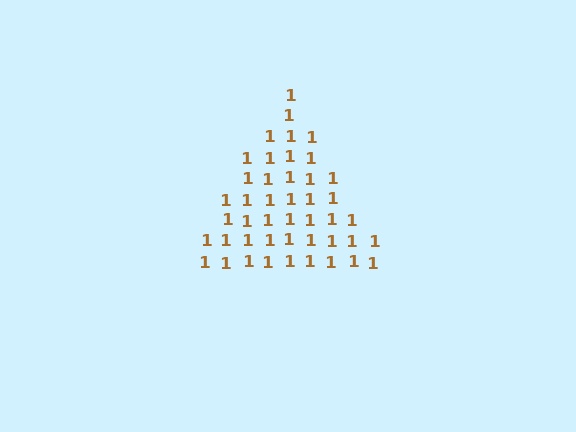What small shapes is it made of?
It is made of small digit 1's.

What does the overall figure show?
The overall figure shows a triangle.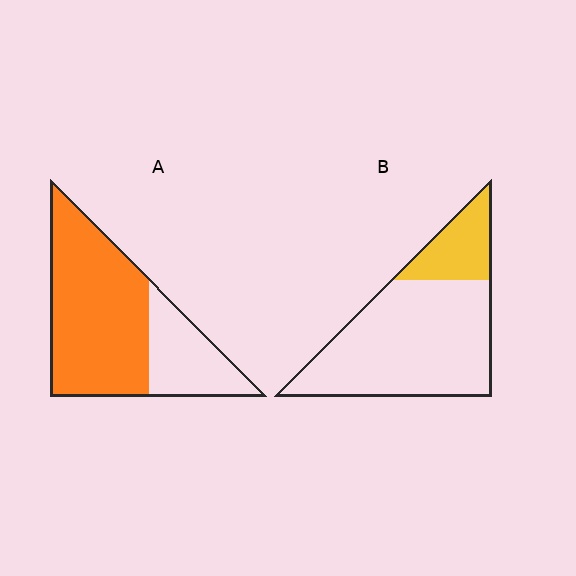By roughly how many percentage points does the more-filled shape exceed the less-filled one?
By roughly 50 percentage points (A over B).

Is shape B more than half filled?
No.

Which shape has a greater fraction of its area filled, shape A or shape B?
Shape A.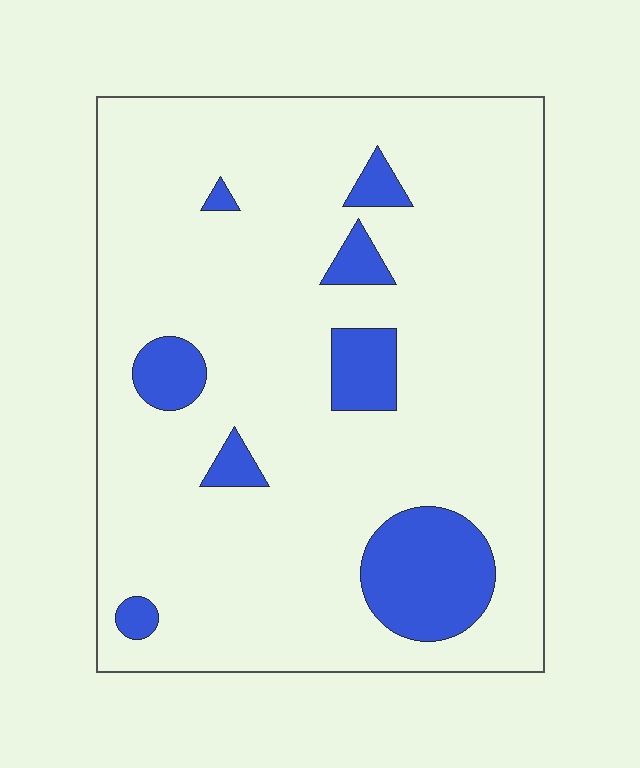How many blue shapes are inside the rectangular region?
8.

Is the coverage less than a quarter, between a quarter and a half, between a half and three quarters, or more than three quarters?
Less than a quarter.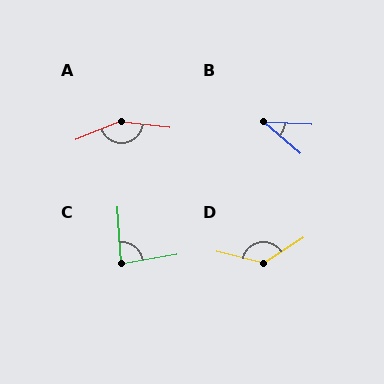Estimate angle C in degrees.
Approximately 84 degrees.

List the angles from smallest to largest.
B (38°), C (84°), D (133°), A (152°).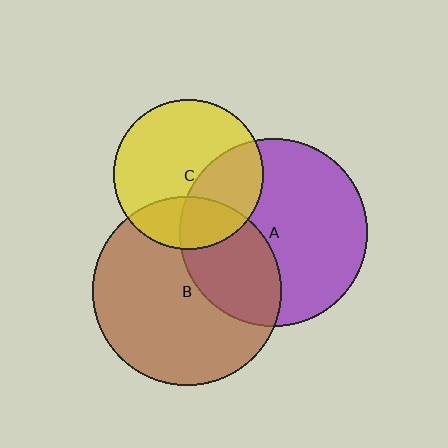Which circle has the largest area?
Circle A (purple).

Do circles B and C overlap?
Yes.